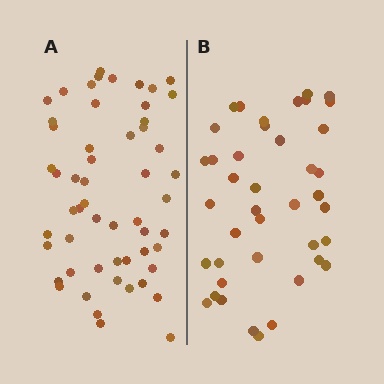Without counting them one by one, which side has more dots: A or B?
Region A (the left region) has more dots.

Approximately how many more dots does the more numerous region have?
Region A has approximately 15 more dots than region B.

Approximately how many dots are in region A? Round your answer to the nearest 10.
About 60 dots. (The exact count is 55, which rounds to 60.)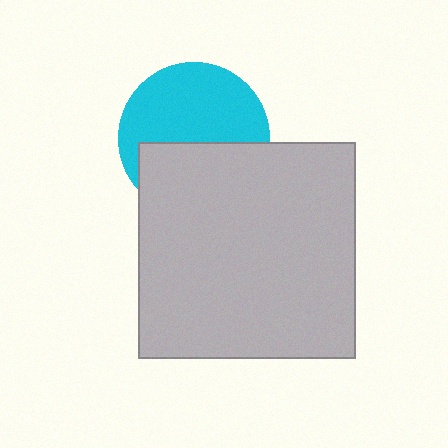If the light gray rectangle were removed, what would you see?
You would see the complete cyan circle.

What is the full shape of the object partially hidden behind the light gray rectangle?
The partially hidden object is a cyan circle.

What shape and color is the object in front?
The object in front is a light gray rectangle.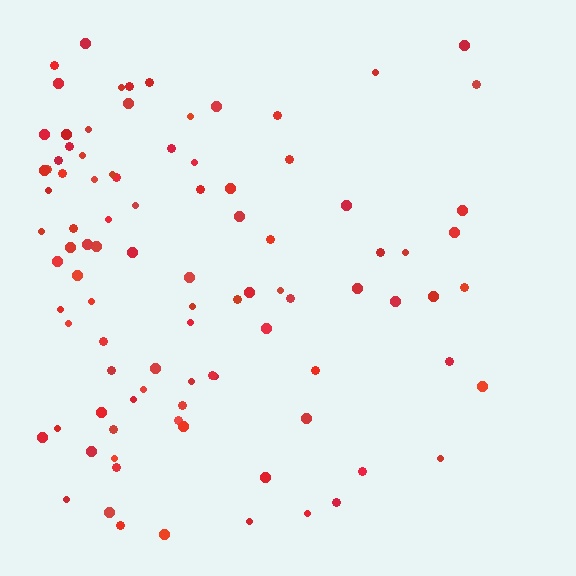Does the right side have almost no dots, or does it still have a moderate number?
Still a moderate number, just noticeably fewer than the left.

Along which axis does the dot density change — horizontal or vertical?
Horizontal.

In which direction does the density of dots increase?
From right to left, with the left side densest.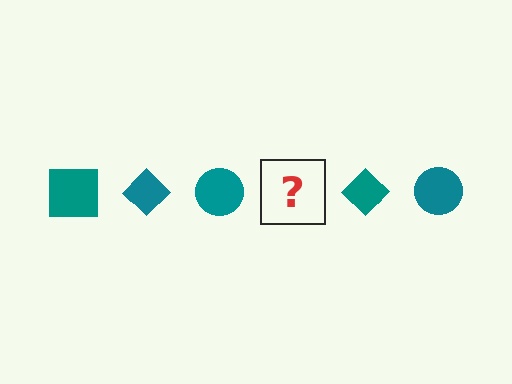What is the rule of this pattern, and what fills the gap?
The rule is that the pattern cycles through square, diamond, circle shapes in teal. The gap should be filled with a teal square.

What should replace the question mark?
The question mark should be replaced with a teal square.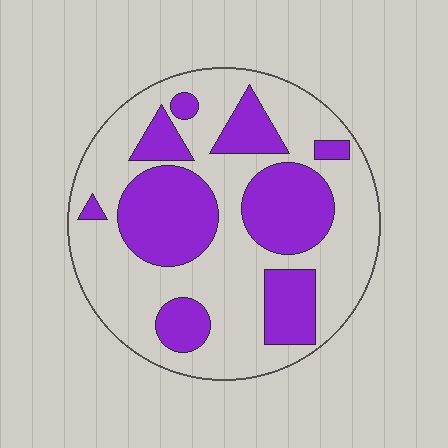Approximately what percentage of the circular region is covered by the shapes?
Approximately 35%.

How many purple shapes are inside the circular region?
9.